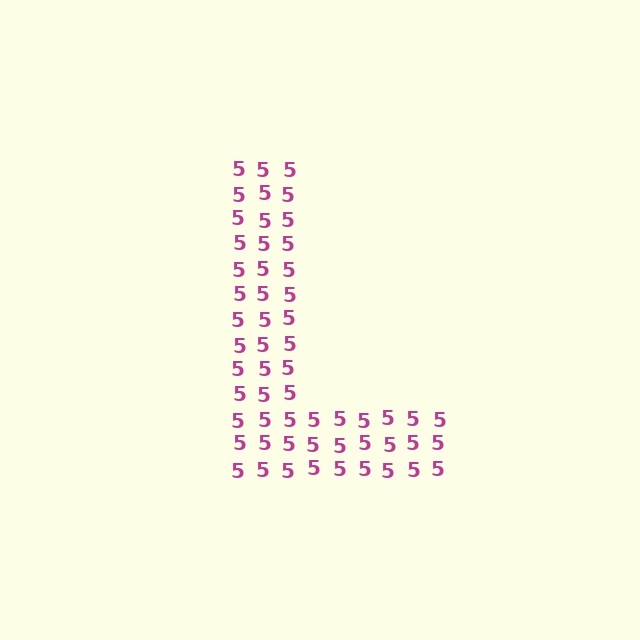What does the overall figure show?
The overall figure shows the letter L.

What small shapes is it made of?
It is made of small digit 5's.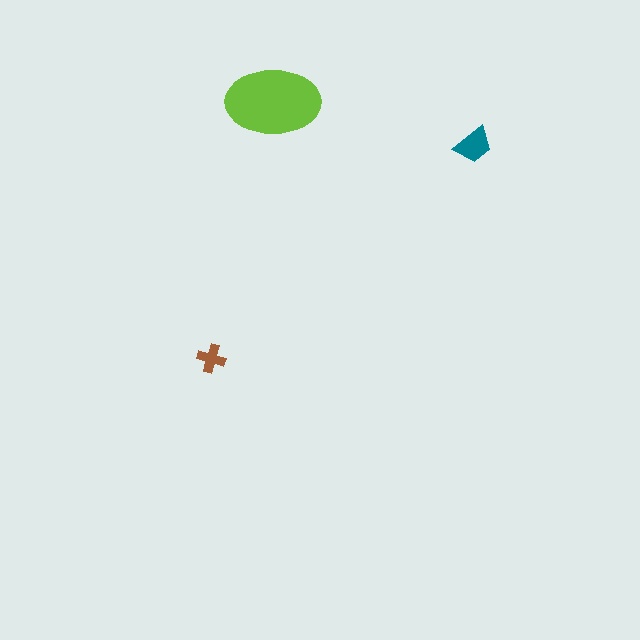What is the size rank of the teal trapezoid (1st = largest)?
2nd.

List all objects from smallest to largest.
The brown cross, the teal trapezoid, the lime ellipse.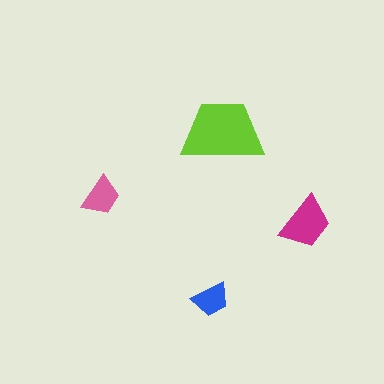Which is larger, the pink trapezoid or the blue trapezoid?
The pink one.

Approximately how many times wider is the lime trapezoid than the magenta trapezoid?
About 1.5 times wider.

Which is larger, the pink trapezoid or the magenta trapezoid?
The magenta one.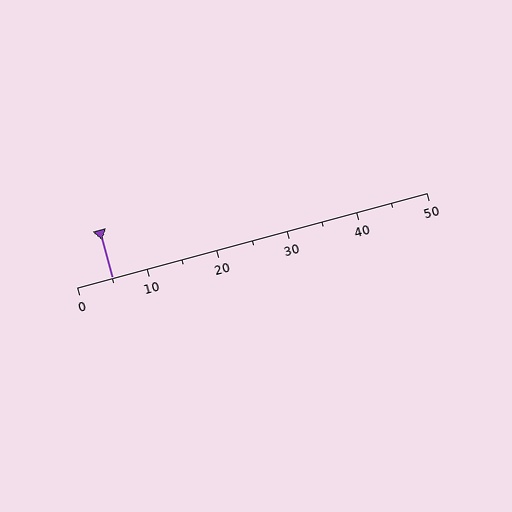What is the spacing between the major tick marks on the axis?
The major ticks are spaced 10 apart.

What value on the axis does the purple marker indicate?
The marker indicates approximately 5.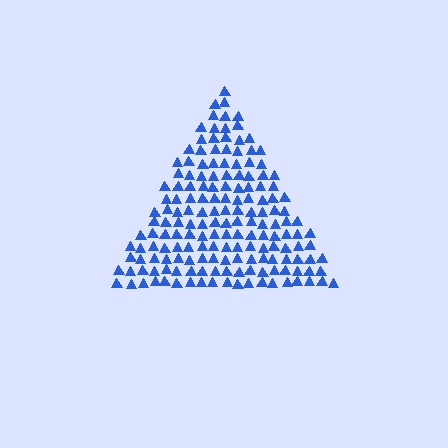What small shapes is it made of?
It is made of small triangles.